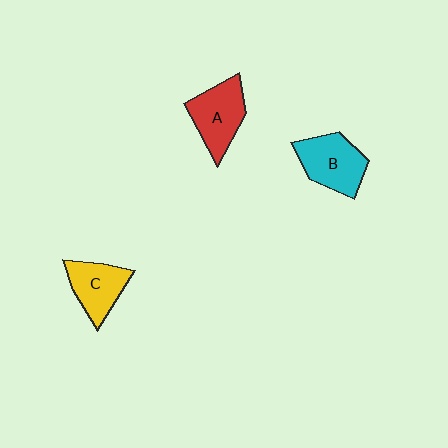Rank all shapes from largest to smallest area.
From largest to smallest: B (cyan), A (red), C (yellow).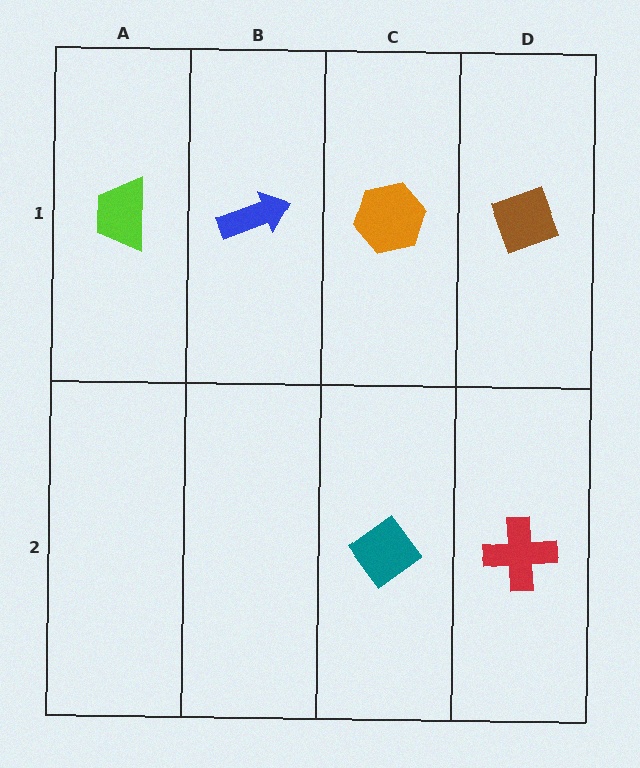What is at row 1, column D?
A brown diamond.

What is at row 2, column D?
A red cross.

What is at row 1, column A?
A lime trapezoid.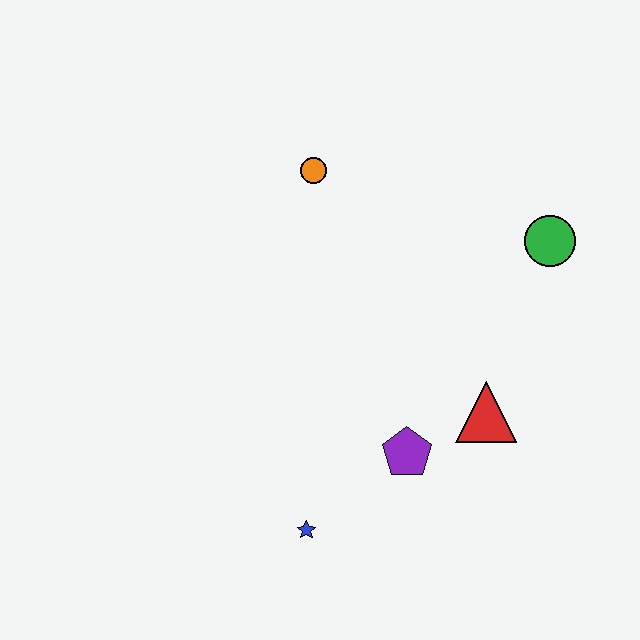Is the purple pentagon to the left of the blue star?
No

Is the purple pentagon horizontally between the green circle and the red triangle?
No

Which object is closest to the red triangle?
The purple pentagon is closest to the red triangle.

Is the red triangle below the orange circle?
Yes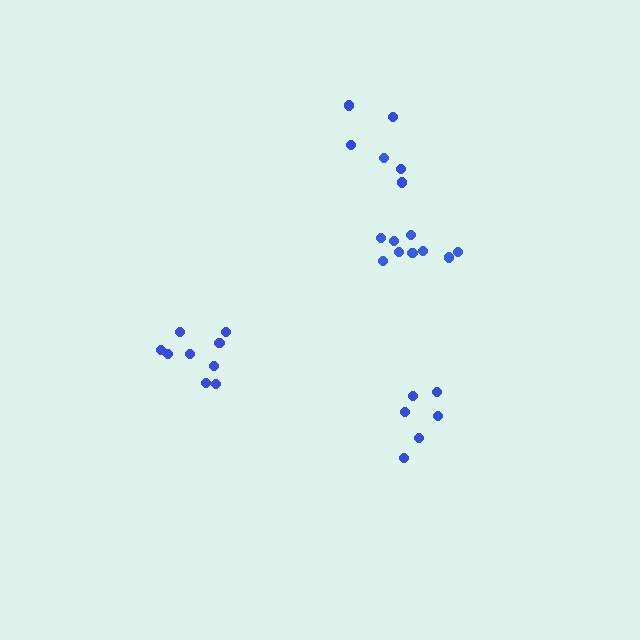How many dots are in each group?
Group 1: 10 dots, Group 2: 5 dots, Group 3: 6 dots, Group 4: 9 dots (30 total).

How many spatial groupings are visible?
There are 4 spatial groupings.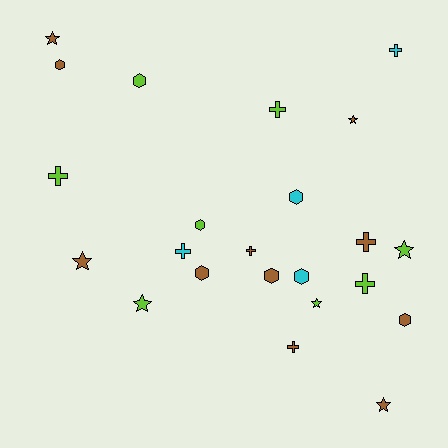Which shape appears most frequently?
Hexagon, with 8 objects.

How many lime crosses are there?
There are 3 lime crosses.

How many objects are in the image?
There are 23 objects.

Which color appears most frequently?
Brown, with 11 objects.